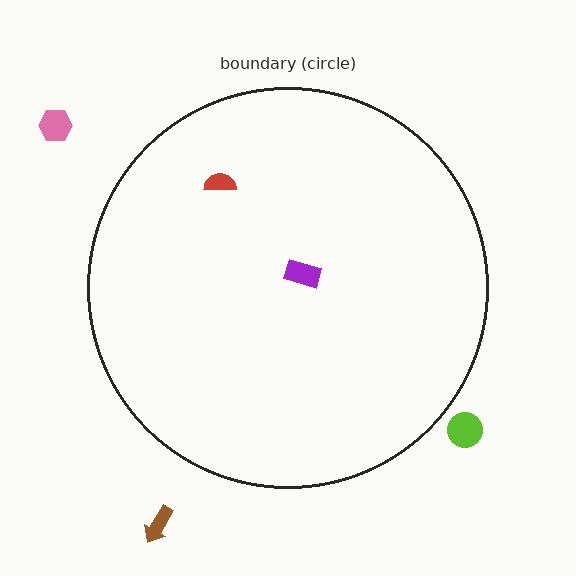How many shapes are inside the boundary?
2 inside, 3 outside.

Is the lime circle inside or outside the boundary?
Outside.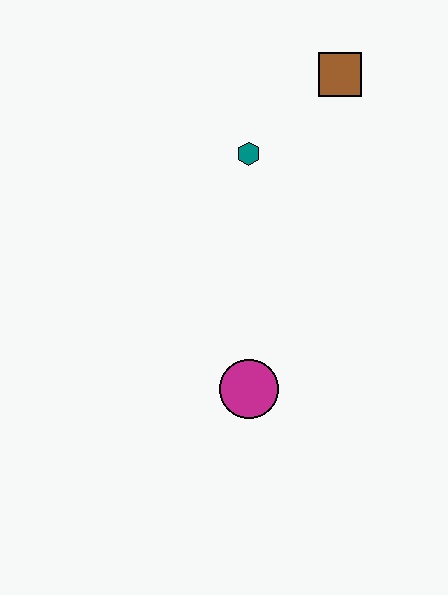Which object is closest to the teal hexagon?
The brown square is closest to the teal hexagon.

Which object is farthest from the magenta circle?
The brown square is farthest from the magenta circle.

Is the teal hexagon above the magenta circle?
Yes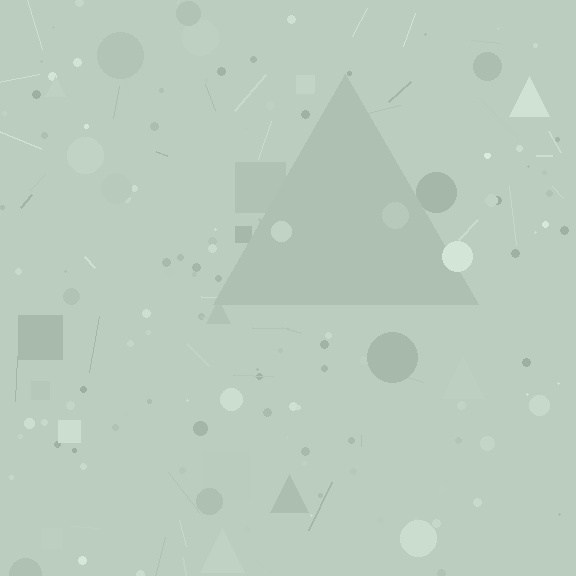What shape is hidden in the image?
A triangle is hidden in the image.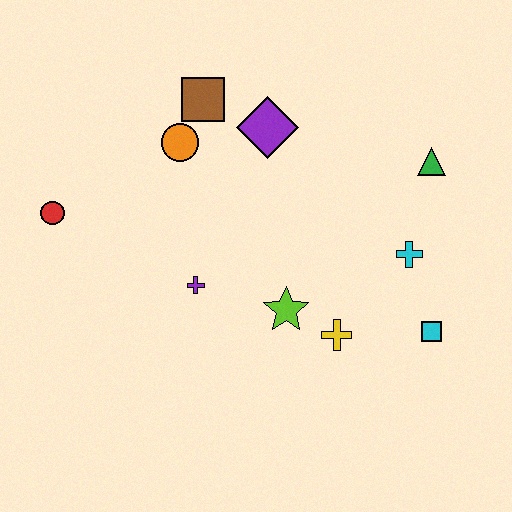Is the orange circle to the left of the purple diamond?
Yes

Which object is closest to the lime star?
The yellow cross is closest to the lime star.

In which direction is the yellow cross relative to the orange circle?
The yellow cross is below the orange circle.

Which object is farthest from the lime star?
The red circle is farthest from the lime star.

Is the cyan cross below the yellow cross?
No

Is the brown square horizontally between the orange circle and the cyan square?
Yes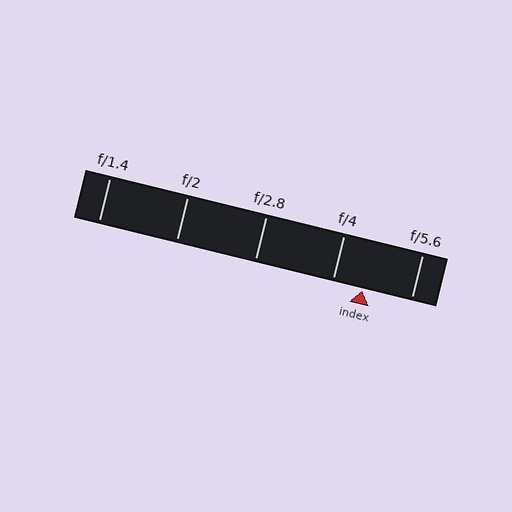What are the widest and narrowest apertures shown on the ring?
The widest aperture shown is f/1.4 and the narrowest is f/5.6.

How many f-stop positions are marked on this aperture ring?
There are 5 f-stop positions marked.